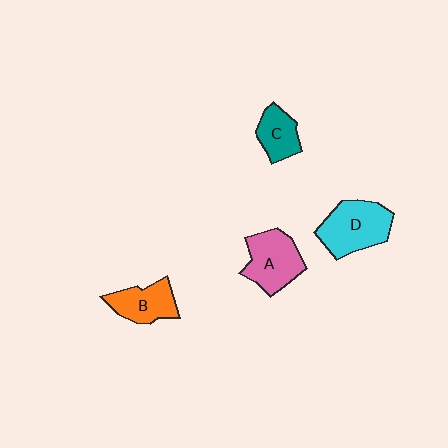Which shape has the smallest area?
Shape C (teal).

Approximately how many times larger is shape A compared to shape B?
Approximately 1.2 times.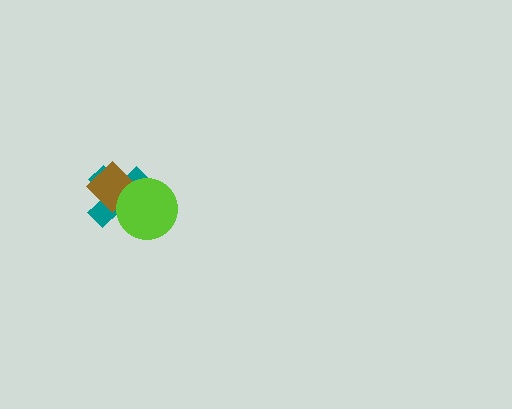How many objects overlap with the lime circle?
2 objects overlap with the lime circle.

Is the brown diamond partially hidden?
Yes, it is partially covered by another shape.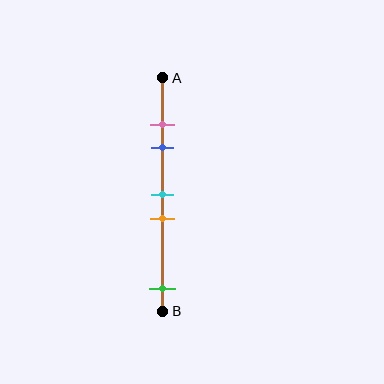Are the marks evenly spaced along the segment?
No, the marks are not evenly spaced.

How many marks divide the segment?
There are 5 marks dividing the segment.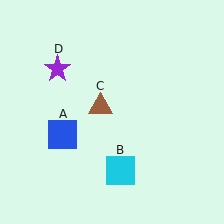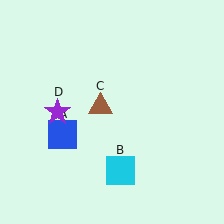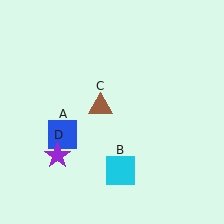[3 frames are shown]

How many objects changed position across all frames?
1 object changed position: purple star (object D).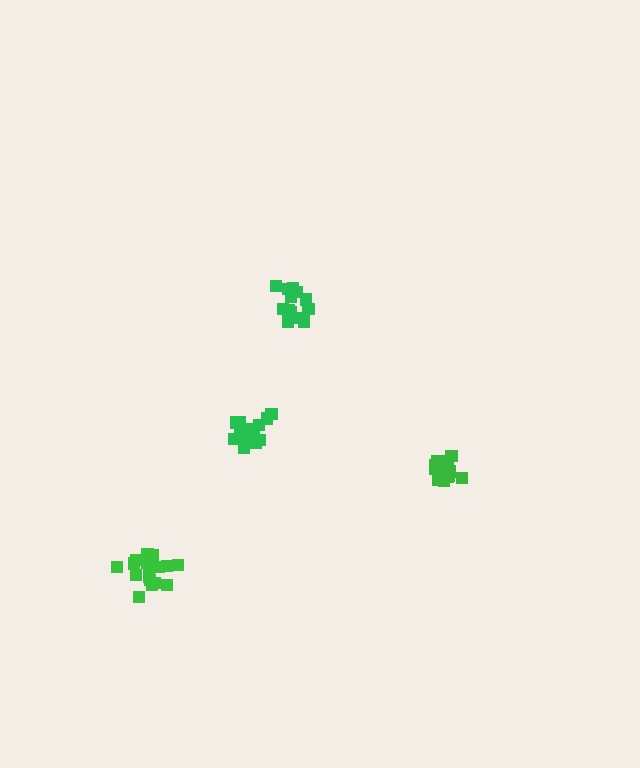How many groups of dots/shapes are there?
There are 4 groups.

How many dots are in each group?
Group 1: 19 dots, Group 2: 13 dots, Group 3: 17 dots, Group 4: 16 dots (65 total).